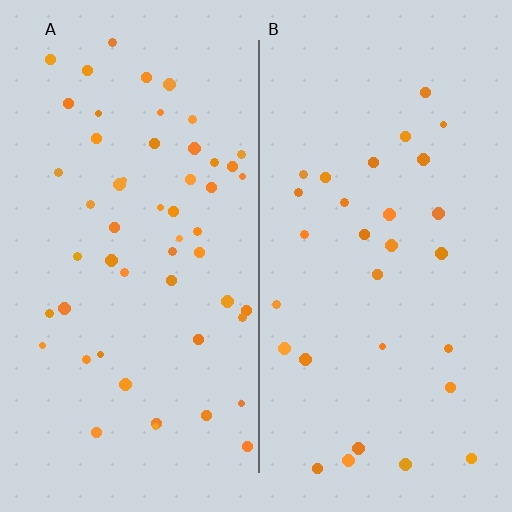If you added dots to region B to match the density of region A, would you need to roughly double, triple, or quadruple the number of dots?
Approximately double.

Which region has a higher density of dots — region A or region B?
A (the left).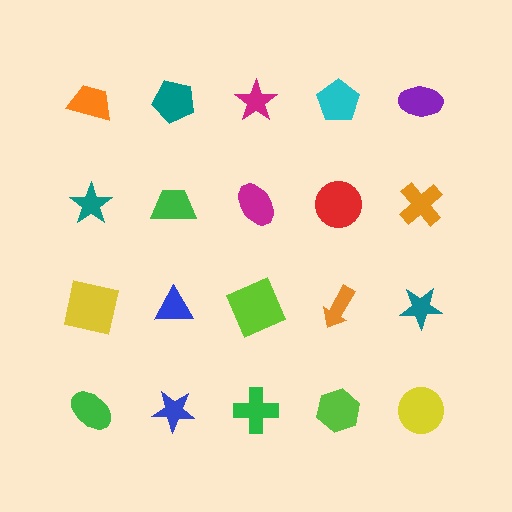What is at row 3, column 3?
A lime square.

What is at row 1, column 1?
An orange trapezoid.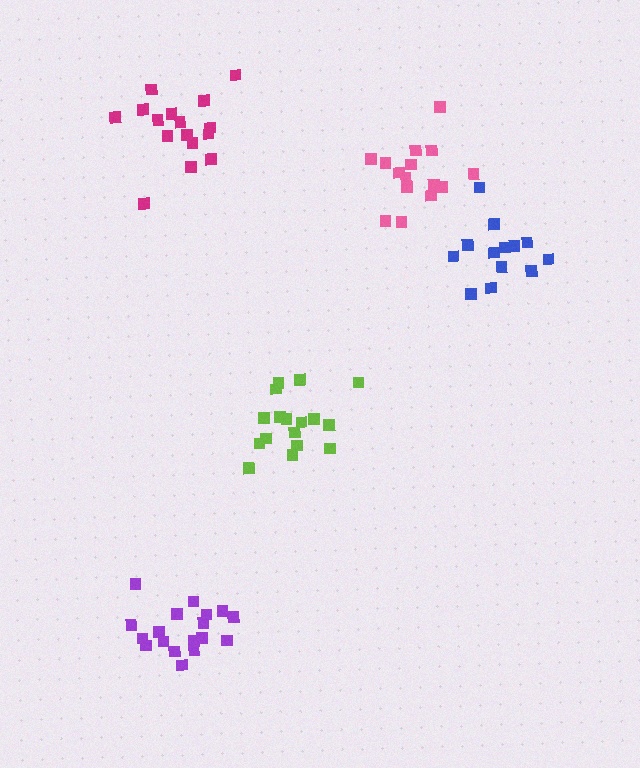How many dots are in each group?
Group 1: 15 dots, Group 2: 16 dots, Group 3: 18 dots, Group 4: 13 dots, Group 5: 17 dots (79 total).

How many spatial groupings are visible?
There are 5 spatial groupings.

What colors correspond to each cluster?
The clusters are colored: pink, magenta, purple, blue, lime.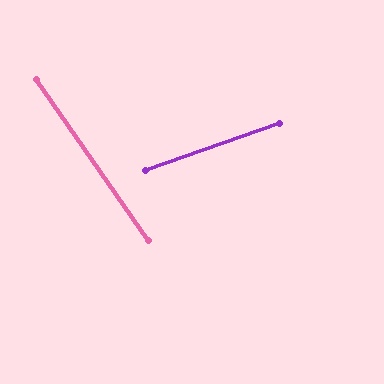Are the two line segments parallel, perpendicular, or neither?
Neither parallel nor perpendicular — they differ by about 75°.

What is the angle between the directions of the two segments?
Approximately 75 degrees.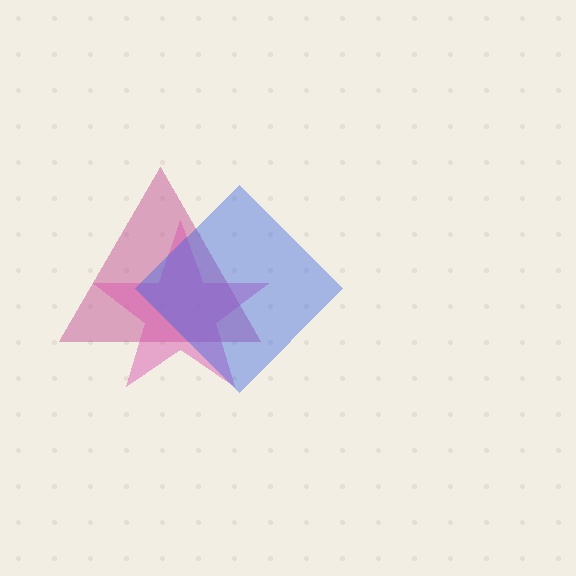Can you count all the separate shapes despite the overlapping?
Yes, there are 3 separate shapes.